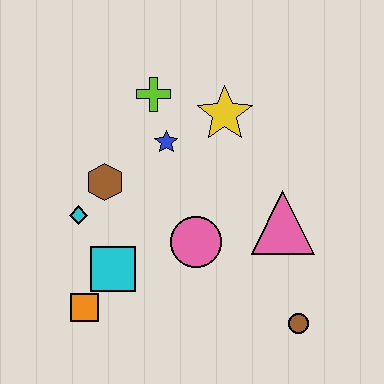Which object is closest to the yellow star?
The blue star is closest to the yellow star.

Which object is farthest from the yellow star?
The orange square is farthest from the yellow star.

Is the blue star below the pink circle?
No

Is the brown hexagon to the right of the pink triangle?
No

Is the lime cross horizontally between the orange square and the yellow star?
Yes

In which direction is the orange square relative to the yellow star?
The orange square is below the yellow star.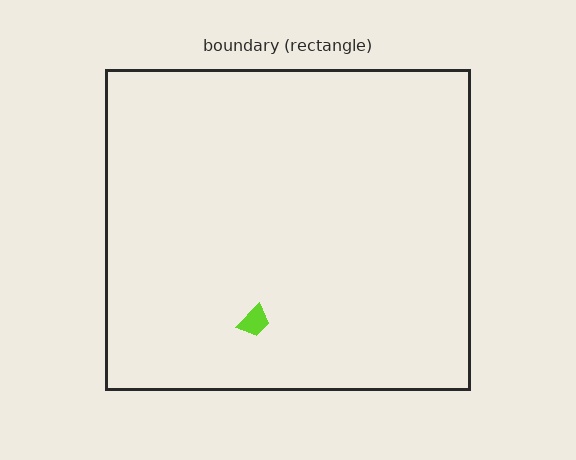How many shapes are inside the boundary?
1 inside, 0 outside.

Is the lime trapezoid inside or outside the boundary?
Inside.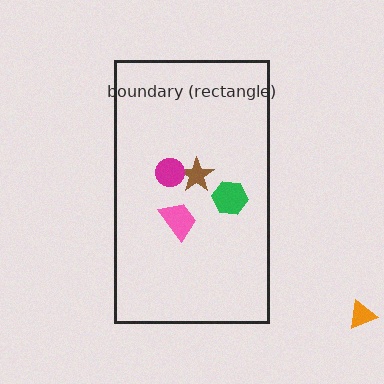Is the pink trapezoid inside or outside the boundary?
Inside.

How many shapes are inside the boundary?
4 inside, 1 outside.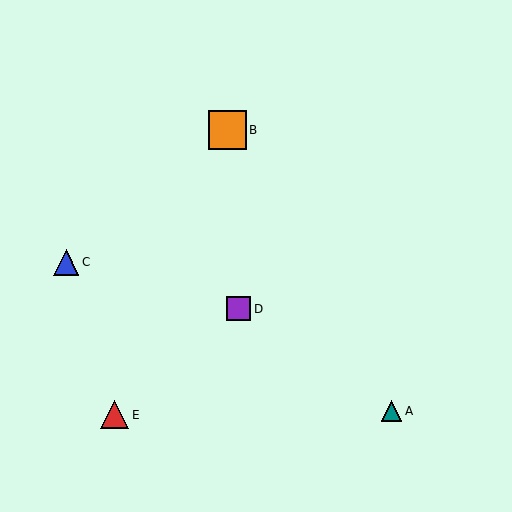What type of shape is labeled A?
Shape A is a teal triangle.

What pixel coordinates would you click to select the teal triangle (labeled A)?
Click at (391, 411) to select the teal triangle A.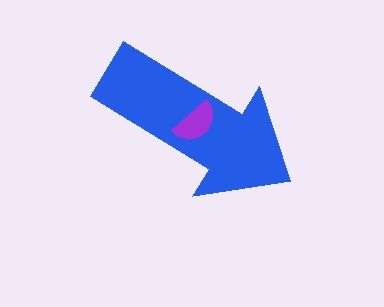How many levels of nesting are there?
2.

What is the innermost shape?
The purple semicircle.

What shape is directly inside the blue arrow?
The purple semicircle.